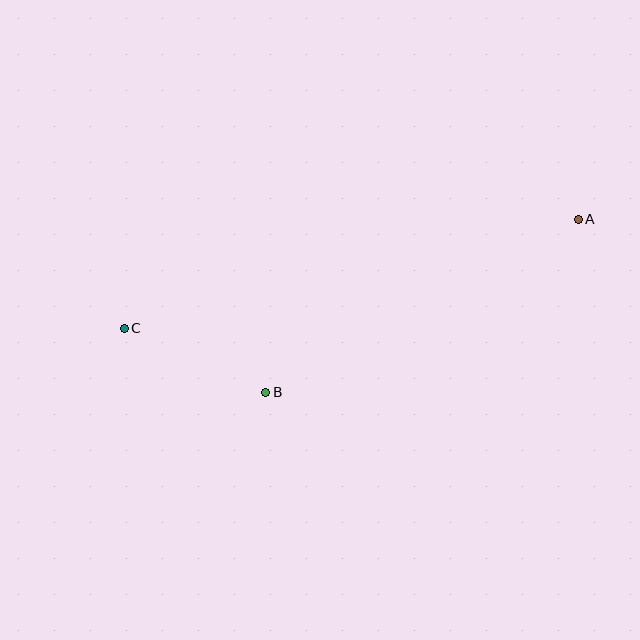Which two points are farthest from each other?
Points A and C are farthest from each other.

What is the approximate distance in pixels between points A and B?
The distance between A and B is approximately 357 pixels.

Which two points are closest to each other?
Points B and C are closest to each other.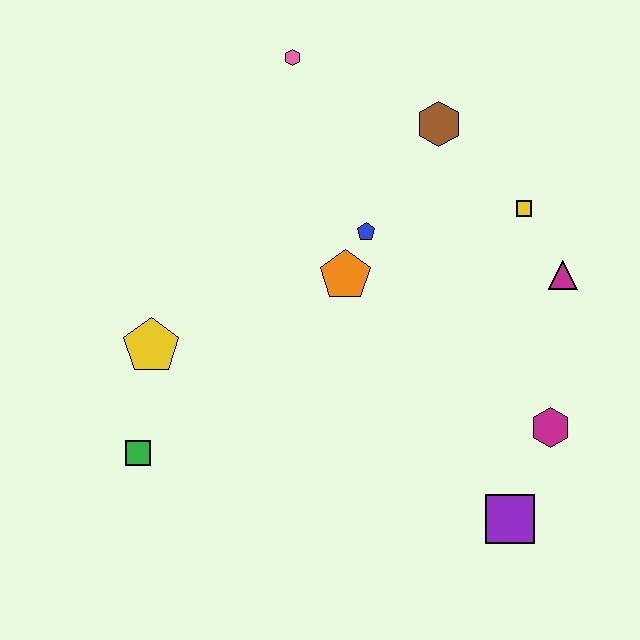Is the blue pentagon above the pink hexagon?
No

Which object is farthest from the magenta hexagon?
The pink hexagon is farthest from the magenta hexagon.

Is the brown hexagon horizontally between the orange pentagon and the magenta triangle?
Yes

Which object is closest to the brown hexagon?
The yellow square is closest to the brown hexagon.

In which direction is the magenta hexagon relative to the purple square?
The magenta hexagon is above the purple square.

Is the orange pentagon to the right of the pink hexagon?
Yes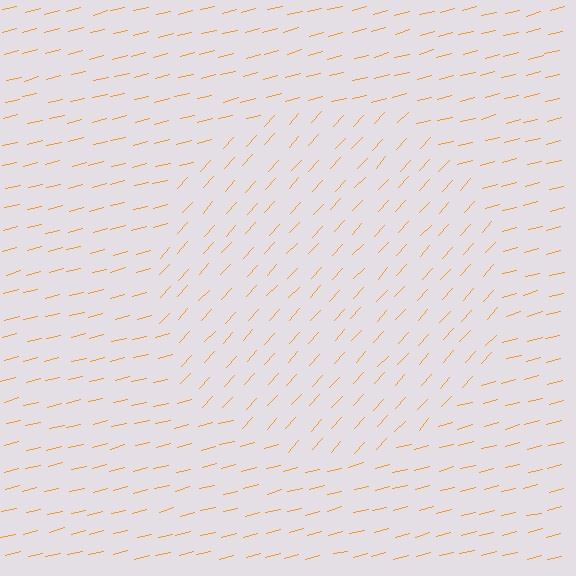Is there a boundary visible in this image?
Yes, there is a texture boundary formed by a change in line orientation.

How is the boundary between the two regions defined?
The boundary is defined purely by a change in line orientation (approximately 33 degrees difference). All lines are the same color and thickness.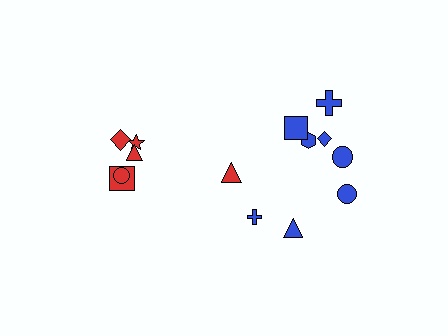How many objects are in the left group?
There are 6 objects.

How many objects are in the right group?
There are 8 objects.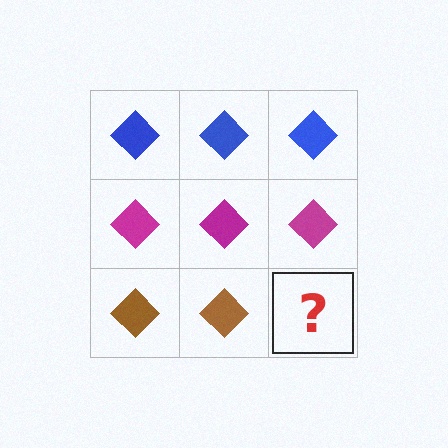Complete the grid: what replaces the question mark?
The question mark should be replaced with a brown diamond.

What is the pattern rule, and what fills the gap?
The rule is that each row has a consistent color. The gap should be filled with a brown diamond.